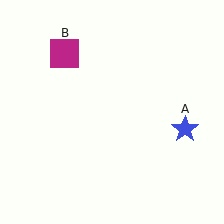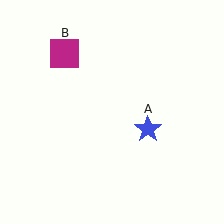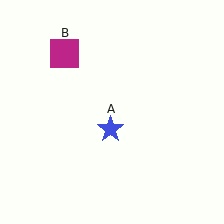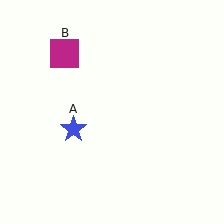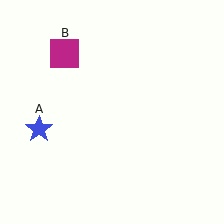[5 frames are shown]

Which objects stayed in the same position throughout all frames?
Magenta square (object B) remained stationary.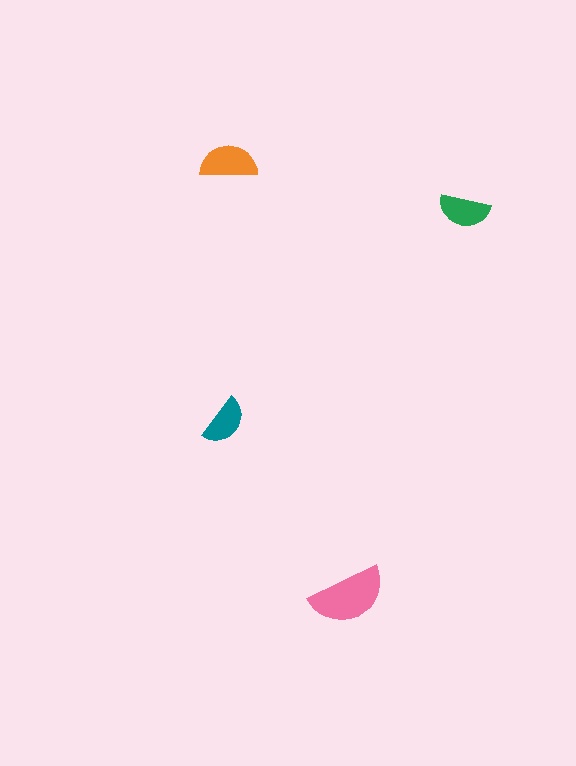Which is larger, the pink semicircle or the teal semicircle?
The pink one.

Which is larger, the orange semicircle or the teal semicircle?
The orange one.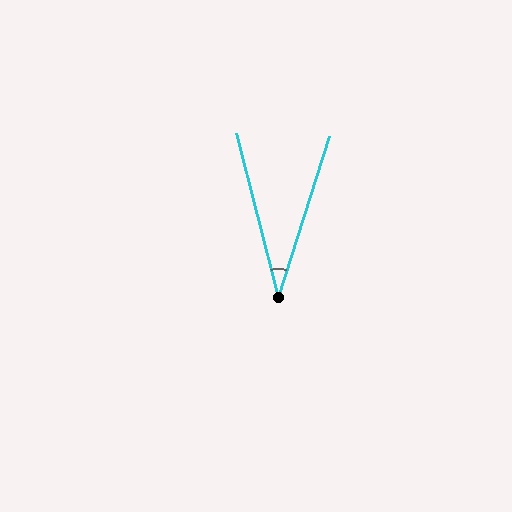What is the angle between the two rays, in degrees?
Approximately 32 degrees.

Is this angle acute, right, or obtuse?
It is acute.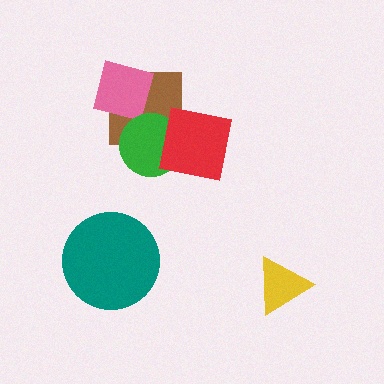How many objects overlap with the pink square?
1 object overlaps with the pink square.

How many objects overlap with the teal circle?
0 objects overlap with the teal circle.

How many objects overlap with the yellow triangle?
0 objects overlap with the yellow triangle.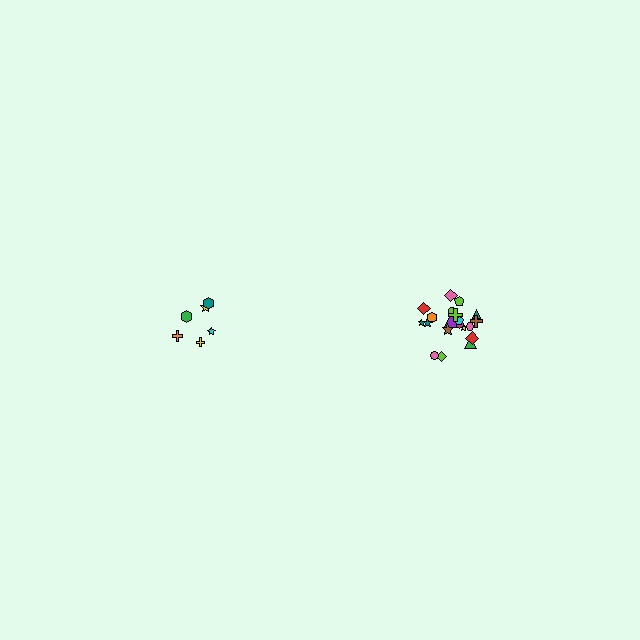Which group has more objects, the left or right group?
The right group.